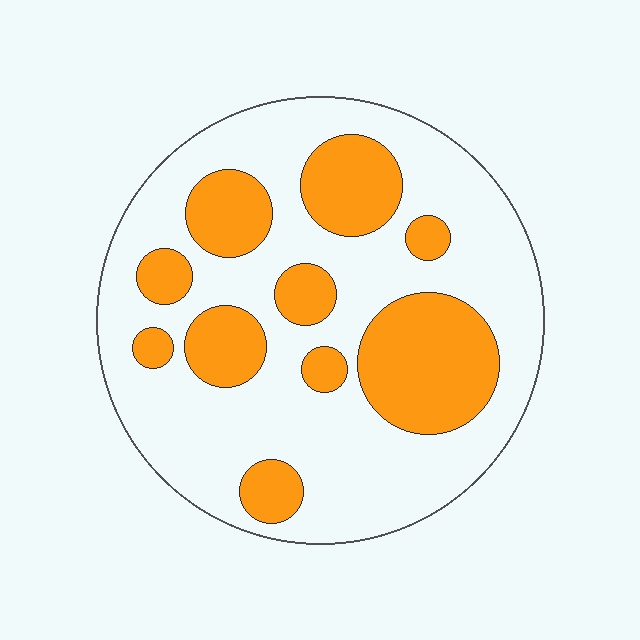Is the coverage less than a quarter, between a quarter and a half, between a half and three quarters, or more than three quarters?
Between a quarter and a half.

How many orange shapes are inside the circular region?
10.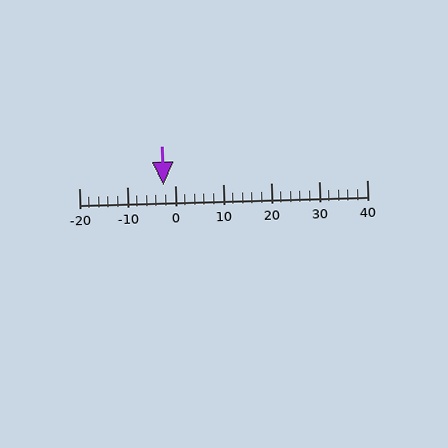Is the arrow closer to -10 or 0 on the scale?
The arrow is closer to 0.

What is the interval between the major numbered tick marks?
The major tick marks are spaced 10 units apart.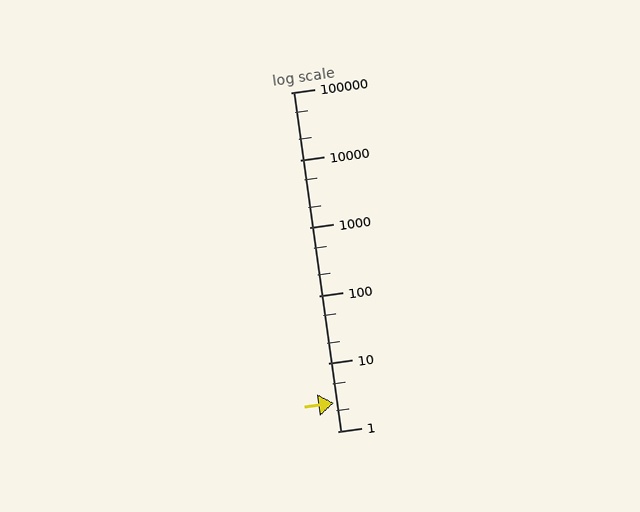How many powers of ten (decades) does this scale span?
The scale spans 5 decades, from 1 to 100000.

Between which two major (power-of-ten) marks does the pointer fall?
The pointer is between 1 and 10.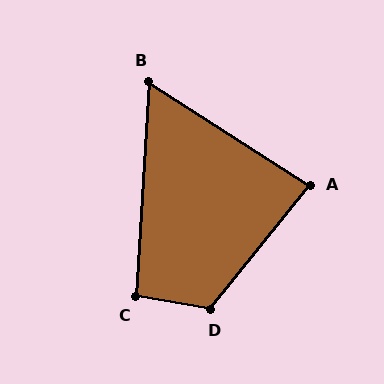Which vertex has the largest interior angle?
D, at approximately 119 degrees.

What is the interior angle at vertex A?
Approximately 84 degrees (acute).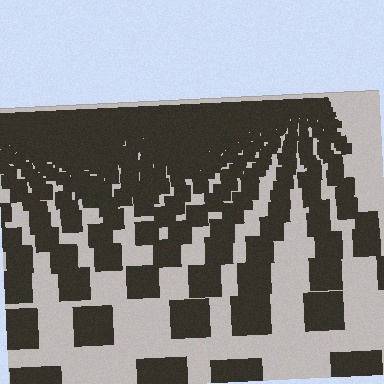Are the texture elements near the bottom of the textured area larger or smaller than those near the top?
Larger. Near the bottom, elements are closer to the viewer and appear at a bigger on-screen size.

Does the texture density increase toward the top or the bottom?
Density increases toward the top.